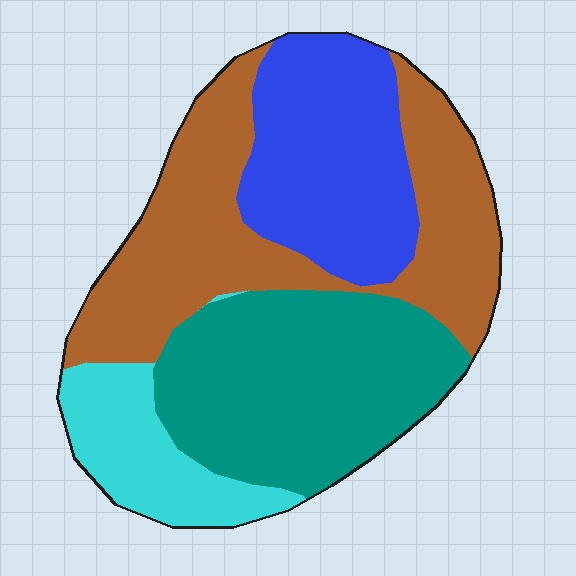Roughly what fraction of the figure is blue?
Blue covers 23% of the figure.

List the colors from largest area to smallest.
From largest to smallest: brown, teal, blue, cyan.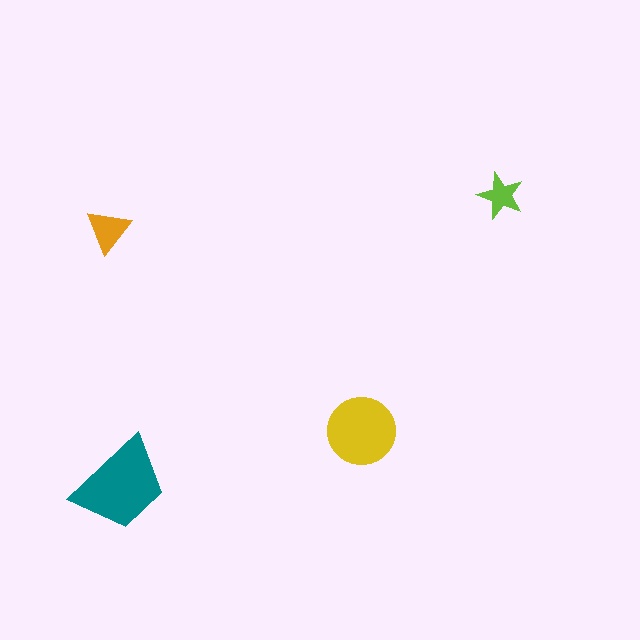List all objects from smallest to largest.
The lime star, the orange triangle, the yellow circle, the teal trapezoid.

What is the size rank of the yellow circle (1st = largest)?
2nd.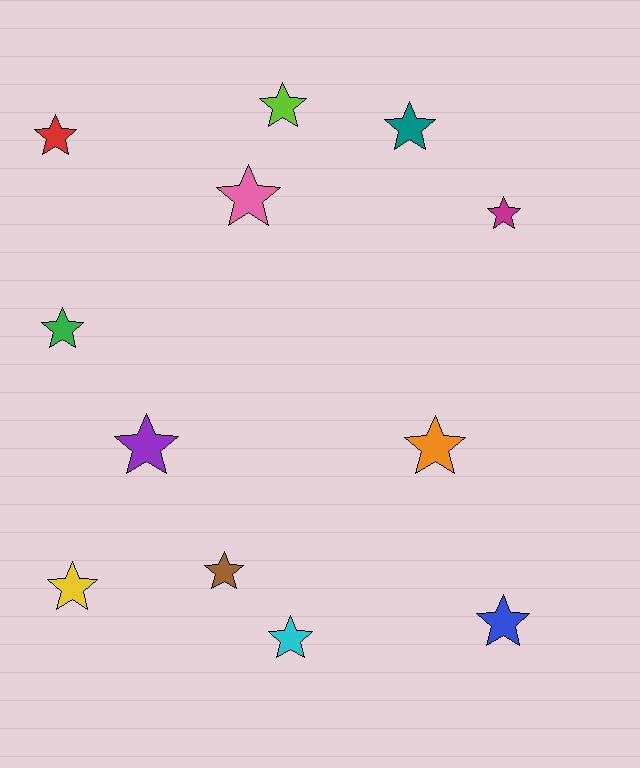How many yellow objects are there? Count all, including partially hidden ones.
There is 1 yellow object.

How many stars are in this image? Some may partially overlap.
There are 12 stars.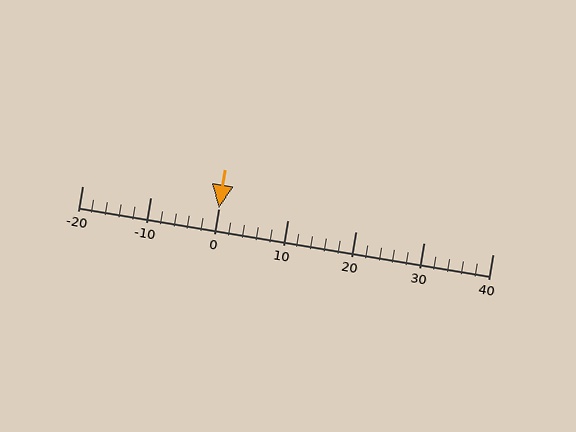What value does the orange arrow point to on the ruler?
The orange arrow points to approximately 0.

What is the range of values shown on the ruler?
The ruler shows values from -20 to 40.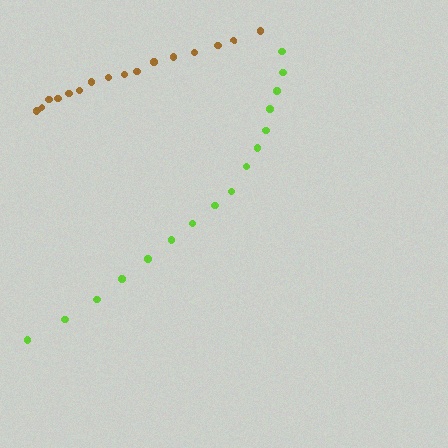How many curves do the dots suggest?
There are 2 distinct paths.